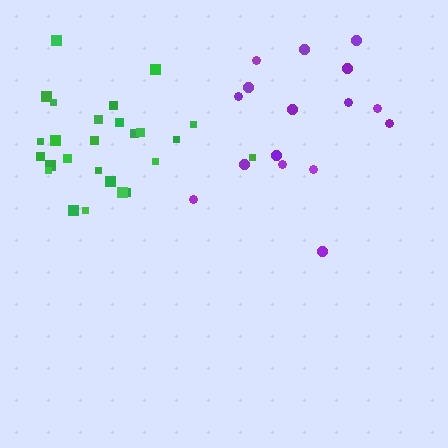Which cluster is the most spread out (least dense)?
Purple.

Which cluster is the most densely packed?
Green.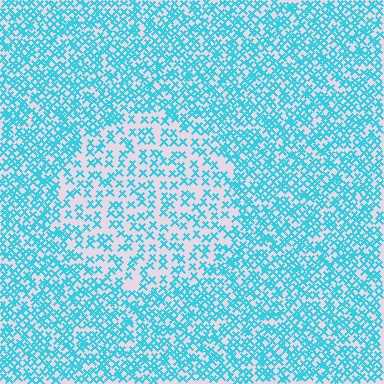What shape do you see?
I see a circle.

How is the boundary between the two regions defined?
The boundary is defined by a change in element density (approximately 2.0x ratio). All elements are the same color, size, and shape.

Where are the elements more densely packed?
The elements are more densely packed outside the circle boundary.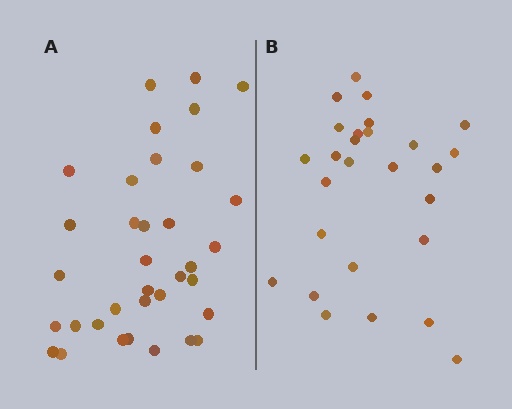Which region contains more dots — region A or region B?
Region A (the left region) has more dots.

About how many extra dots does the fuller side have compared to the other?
Region A has roughly 8 or so more dots than region B.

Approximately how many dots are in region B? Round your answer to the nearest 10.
About 30 dots. (The exact count is 27, which rounds to 30.)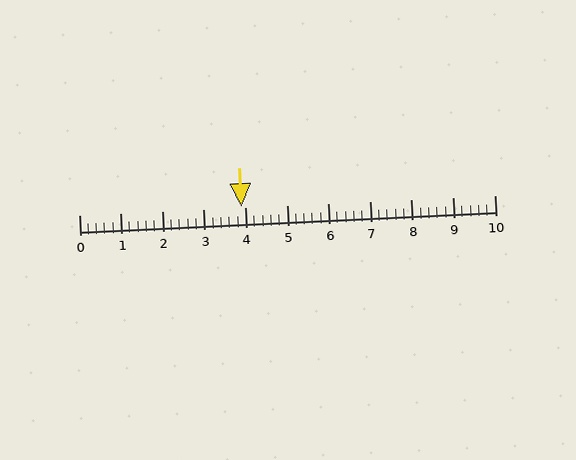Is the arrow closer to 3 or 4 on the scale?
The arrow is closer to 4.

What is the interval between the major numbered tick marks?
The major tick marks are spaced 1 units apart.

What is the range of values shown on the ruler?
The ruler shows values from 0 to 10.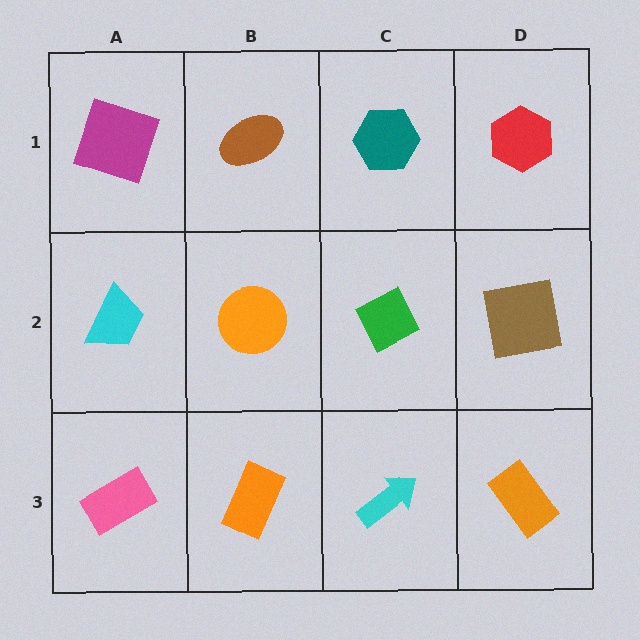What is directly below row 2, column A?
A pink rectangle.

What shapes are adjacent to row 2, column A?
A magenta square (row 1, column A), a pink rectangle (row 3, column A), an orange circle (row 2, column B).